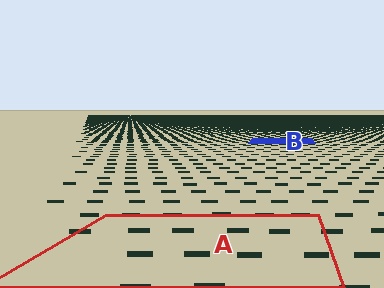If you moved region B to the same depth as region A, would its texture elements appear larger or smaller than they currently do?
They would appear larger. At a closer depth, the same texture elements are projected at a bigger on-screen size.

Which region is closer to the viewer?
Region A is closer. The texture elements there are larger and more spread out.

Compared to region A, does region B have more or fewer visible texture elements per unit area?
Region B has more texture elements per unit area — they are packed more densely because it is farther away.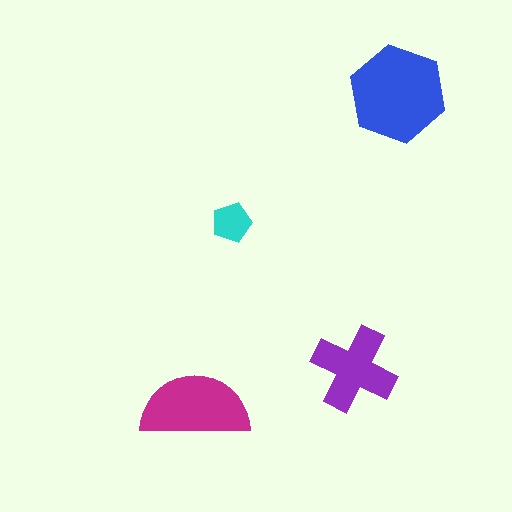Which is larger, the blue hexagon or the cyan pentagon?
The blue hexagon.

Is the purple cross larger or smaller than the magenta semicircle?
Smaller.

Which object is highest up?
The blue hexagon is topmost.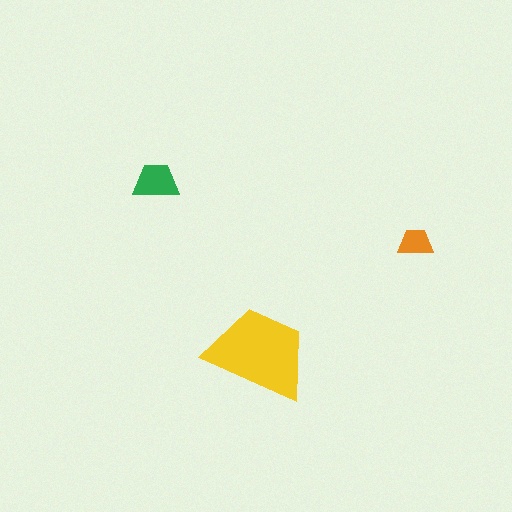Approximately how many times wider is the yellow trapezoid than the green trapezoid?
About 2.5 times wider.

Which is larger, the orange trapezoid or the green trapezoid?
The green one.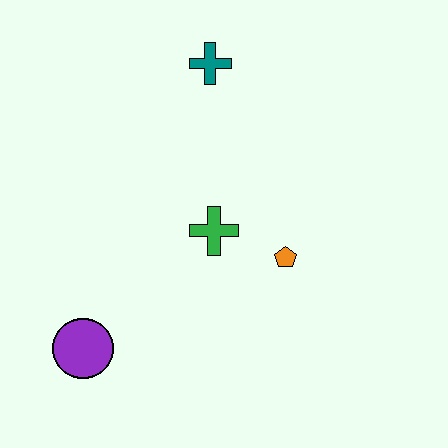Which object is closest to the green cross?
The orange pentagon is closest to the green cross.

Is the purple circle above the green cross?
No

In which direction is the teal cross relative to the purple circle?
The teal cross is above the purple circle.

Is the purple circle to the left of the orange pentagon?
Yes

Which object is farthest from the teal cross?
The purple circle is farthest from the teal cross.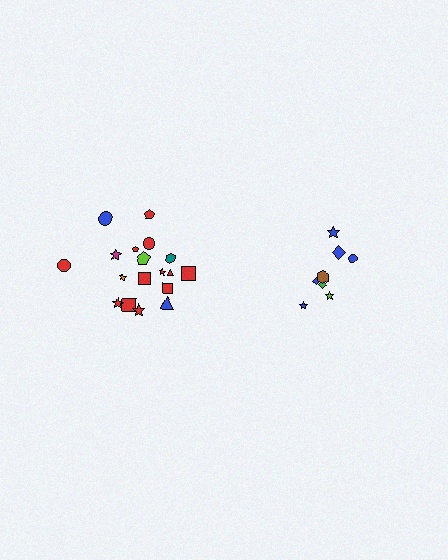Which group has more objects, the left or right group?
The left group.